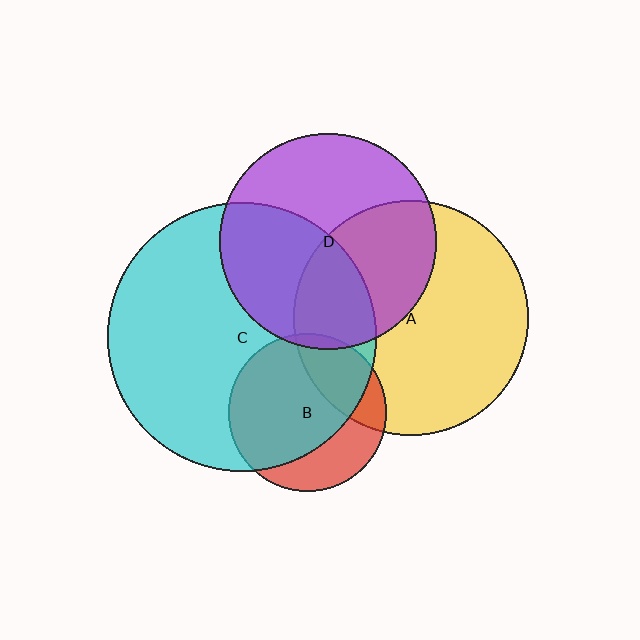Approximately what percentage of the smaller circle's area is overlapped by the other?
Approximately 70%.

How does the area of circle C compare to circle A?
Approximately 1.3 times.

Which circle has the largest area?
Circle C (cyan).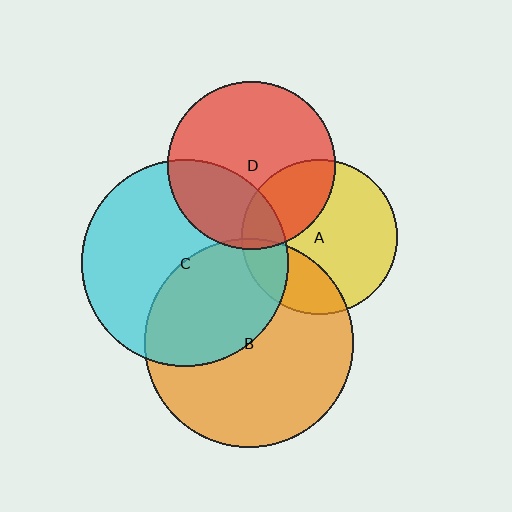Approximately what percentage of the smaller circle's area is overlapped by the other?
Approximately 5%.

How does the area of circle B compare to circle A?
Approximately 1.8 times.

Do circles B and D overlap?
Yes.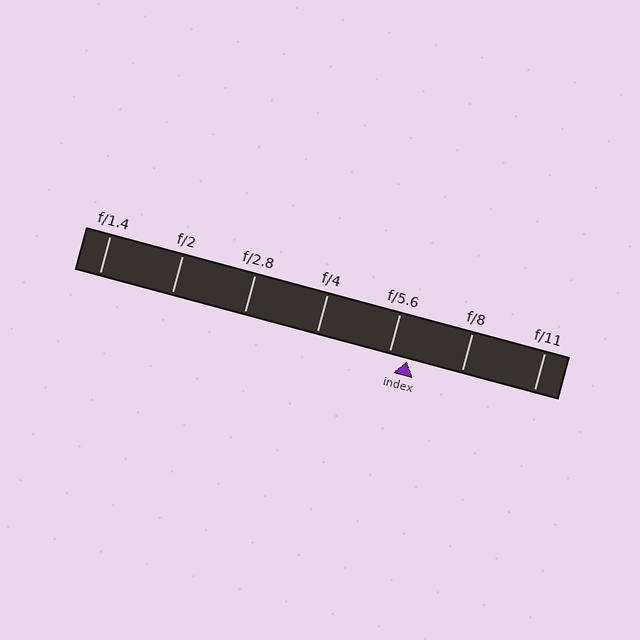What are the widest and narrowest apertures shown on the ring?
The widest aperture shown is f/1.4 and the narrowest is f/11.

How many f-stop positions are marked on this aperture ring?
There are 7 f-stop positions marked.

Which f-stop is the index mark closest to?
The index mark is closest to f/5.6.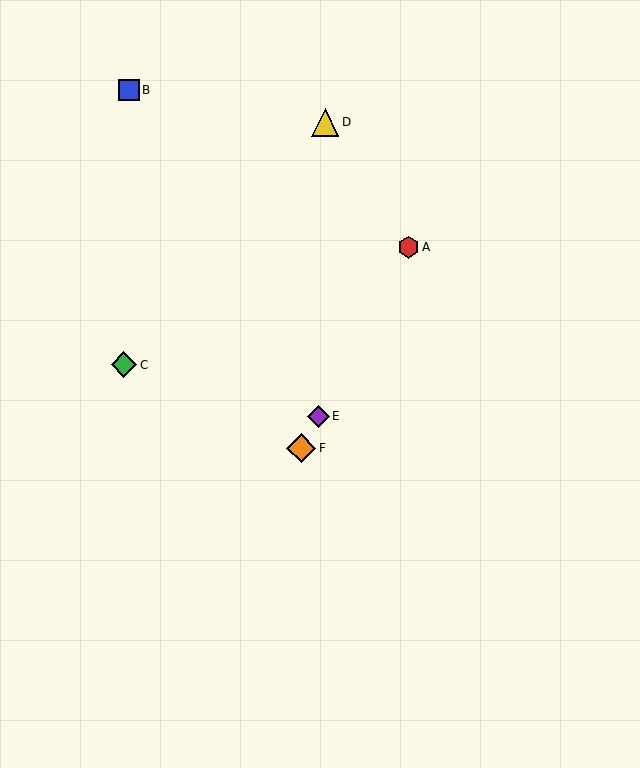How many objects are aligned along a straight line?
3 objects (A, E, F) are aligned along a straight line.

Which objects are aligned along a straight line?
Objects A, E, F are aligned along a straight line.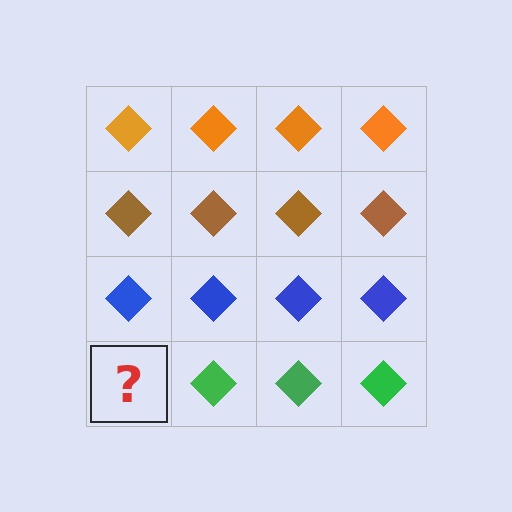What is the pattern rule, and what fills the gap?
The rule is that each row has a consistent color. The gap should be filled with a green diamond.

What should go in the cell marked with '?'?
The missing cell should contain a green diamond.